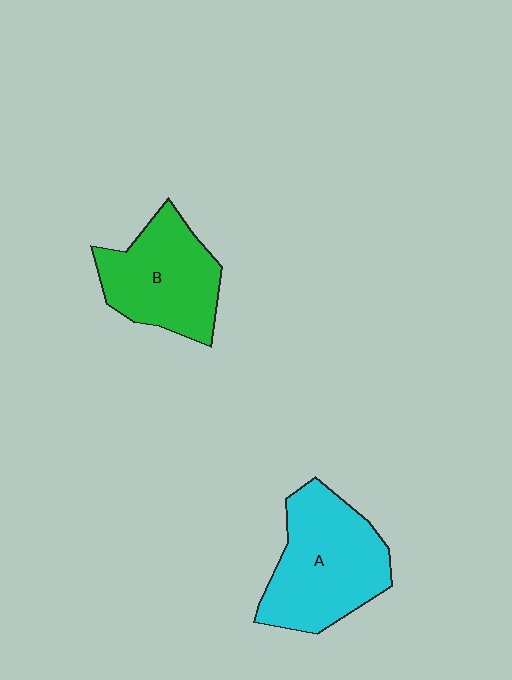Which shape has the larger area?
Shape A (cyan).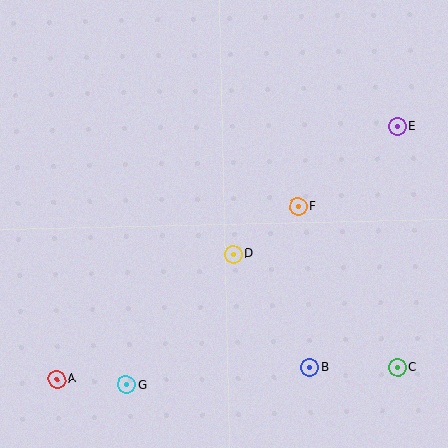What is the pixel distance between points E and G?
The distance between E and G is 374 pixels.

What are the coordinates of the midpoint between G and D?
The midpoint between G and D is at (180, 320).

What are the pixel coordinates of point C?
Point C is at (397, 368).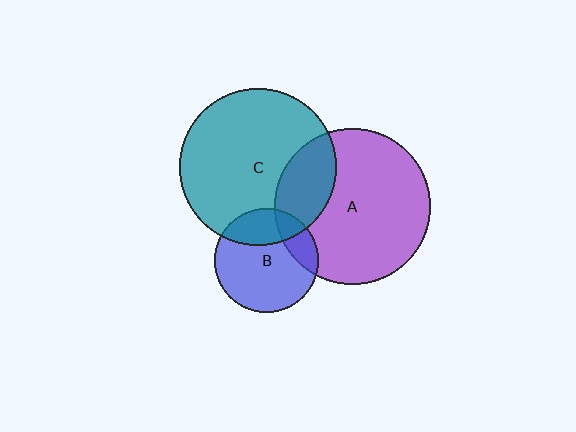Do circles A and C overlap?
Yes.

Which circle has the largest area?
Circle C (teal).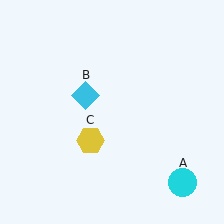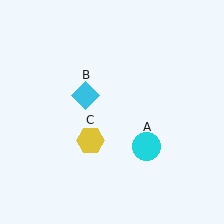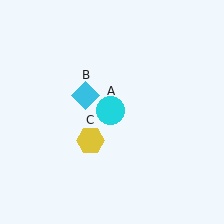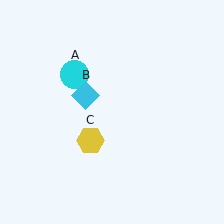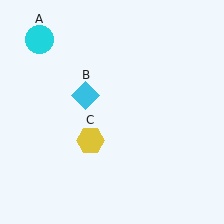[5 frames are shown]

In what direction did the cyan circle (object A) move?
The cyan circle (object A) moved up and to the left.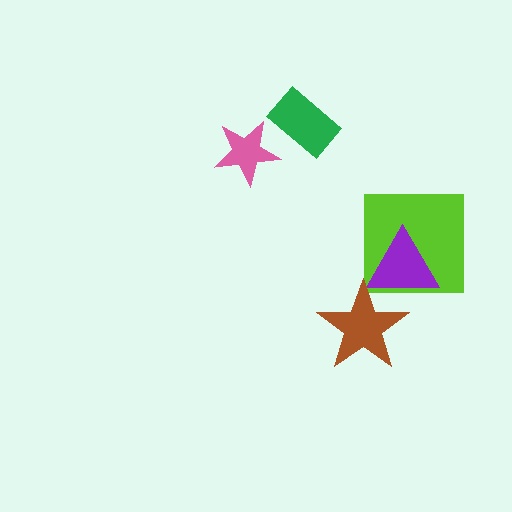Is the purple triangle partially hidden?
Yes, it is partially covered by another shape.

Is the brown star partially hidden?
No, no other shape covers it.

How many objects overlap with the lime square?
1 object overlaps with the lime square.